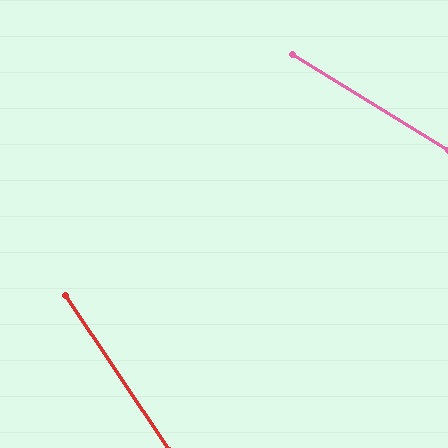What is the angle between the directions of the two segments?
Approximately 25 degrees.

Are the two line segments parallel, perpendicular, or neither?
Neither parallel nor perpendicular — they differ by about 25°.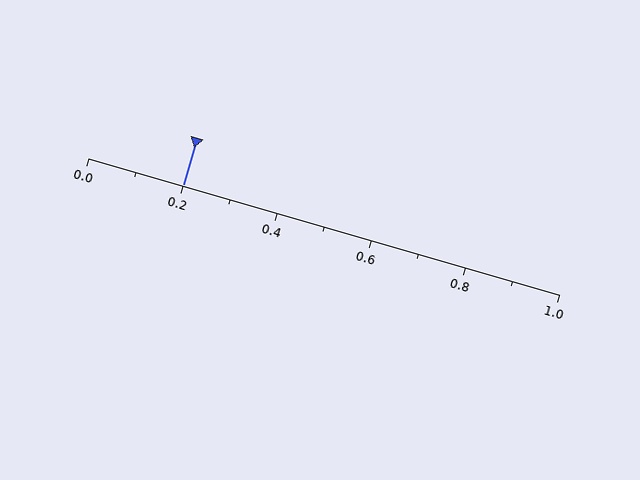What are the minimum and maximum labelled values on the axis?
The axis runs from 0.0 to 1.0.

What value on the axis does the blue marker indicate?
The marker indicates approximately 0.2.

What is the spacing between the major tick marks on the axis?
The major ticks are spaced 0.2 apart.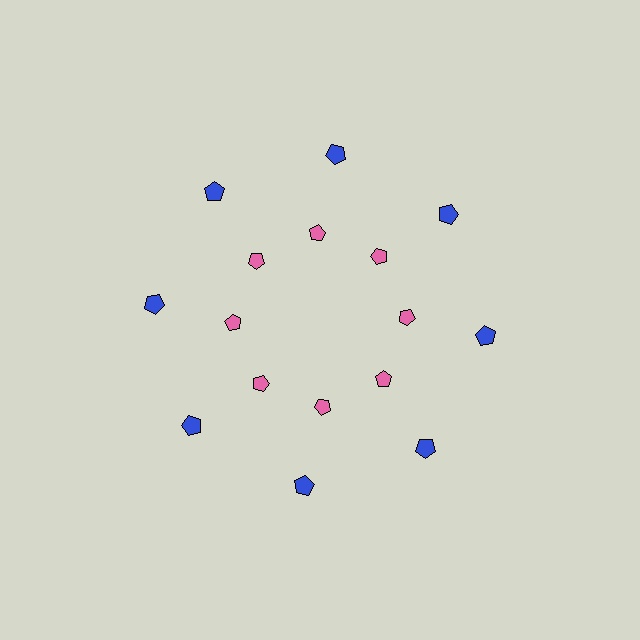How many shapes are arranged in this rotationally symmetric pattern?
There are 16 shapes, arranged in 8 groups of 2.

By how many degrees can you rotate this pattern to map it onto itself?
The pattern maps onto itself every 45 degrees of rotation.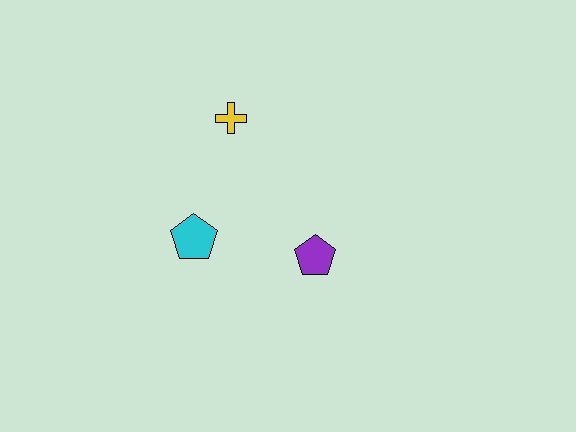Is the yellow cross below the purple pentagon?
No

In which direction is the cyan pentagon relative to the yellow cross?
The cyan pentagon is below the yellow cross.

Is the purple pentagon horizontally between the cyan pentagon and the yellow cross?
No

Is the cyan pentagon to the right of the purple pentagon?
No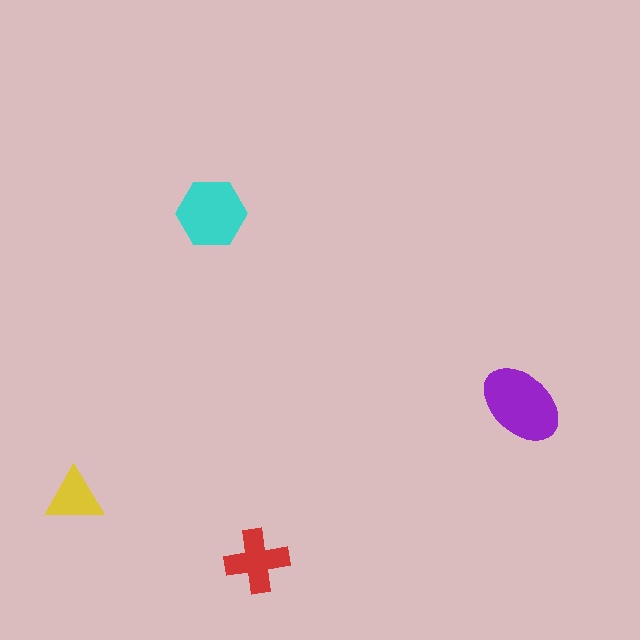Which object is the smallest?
The yellow triangle.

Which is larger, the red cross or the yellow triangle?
The red cross.